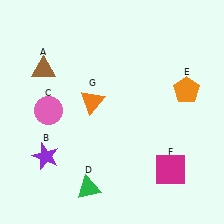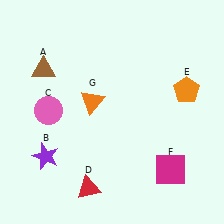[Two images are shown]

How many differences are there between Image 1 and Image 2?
There is 1 difference between the two images.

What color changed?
The triangle (D) changed from green in Image 1 to red in Image 2.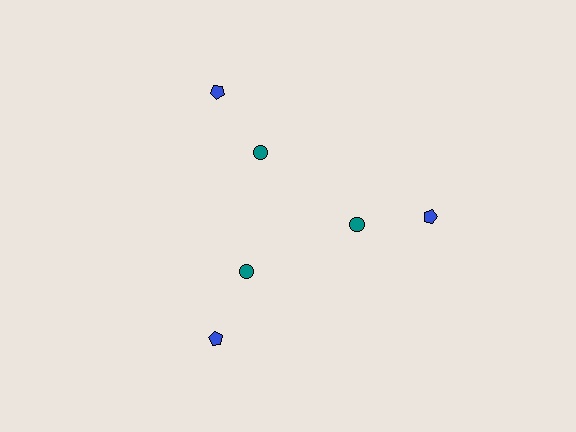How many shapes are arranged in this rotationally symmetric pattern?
There are 6 shapes, arranged in 3 groups of 2.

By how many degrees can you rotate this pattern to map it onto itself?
The pattern maps onto itself every 120 degrees of rotation.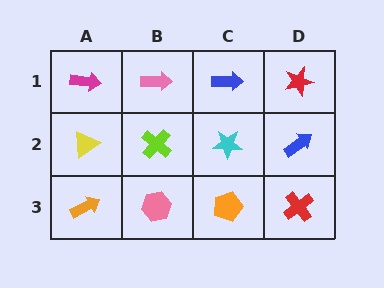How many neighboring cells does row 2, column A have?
3.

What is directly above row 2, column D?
A red star.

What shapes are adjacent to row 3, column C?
A cyan star (row 2, column C), a pink hexagon (row 3, column B), a red cross (row 3, column D).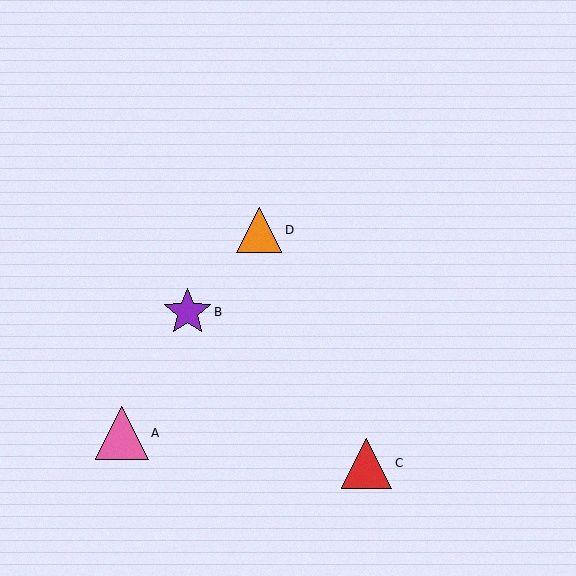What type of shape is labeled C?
Shape C is a red triangle.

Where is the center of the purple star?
The center of the purple star is at (188, 312).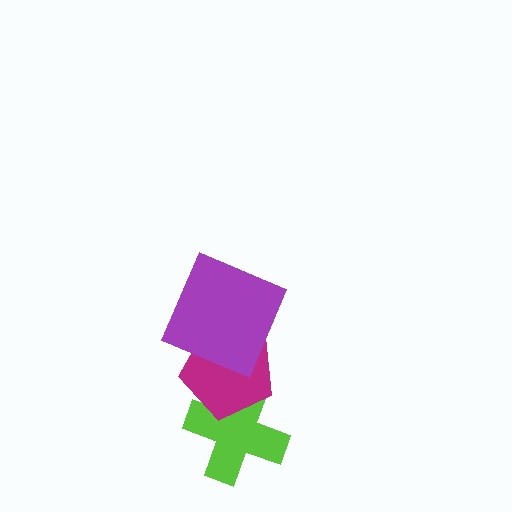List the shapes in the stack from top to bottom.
From top to bottom: the purple square, the magenta pentagon, the lime cross.